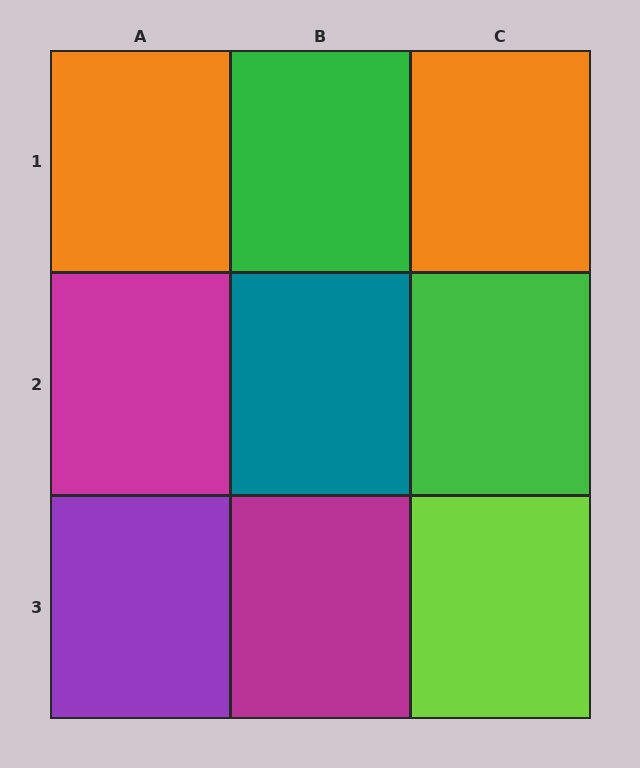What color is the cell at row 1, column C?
Orange.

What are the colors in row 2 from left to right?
Magenta, teal, green.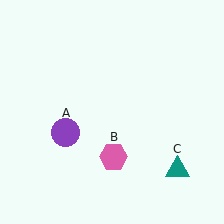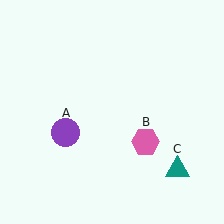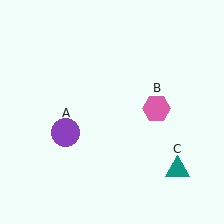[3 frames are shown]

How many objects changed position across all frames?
1 object changed position: pink hexagon (object B).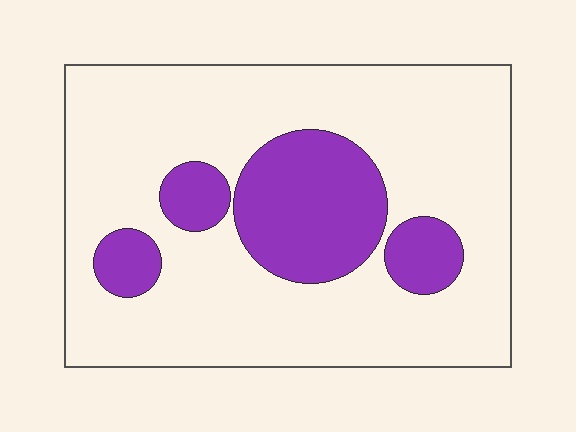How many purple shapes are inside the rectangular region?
4.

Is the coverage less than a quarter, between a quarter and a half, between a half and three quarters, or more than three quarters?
Less than a quarter.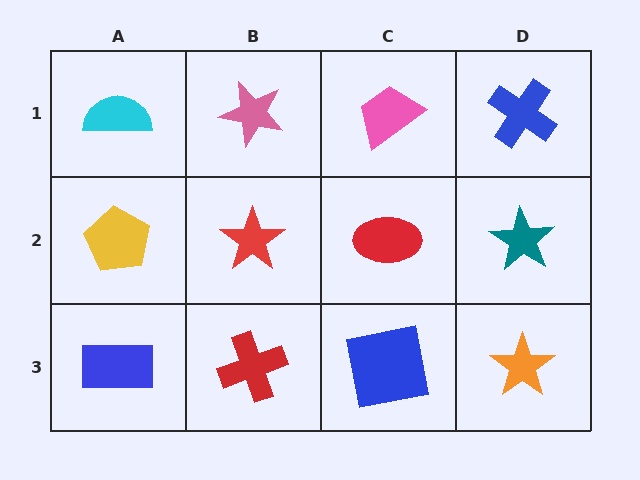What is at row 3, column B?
A red cross.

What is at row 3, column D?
An orange star.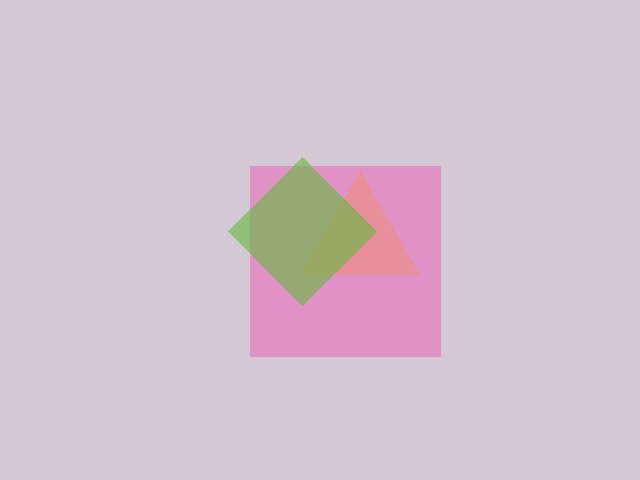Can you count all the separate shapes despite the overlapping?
Yes, there are 3 separate shapes.